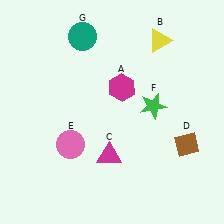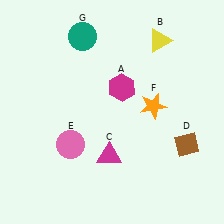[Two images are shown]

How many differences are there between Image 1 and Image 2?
There is 1 difference between the two images.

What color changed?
The star (F) changed from green in Image 1 to orange in Image 2.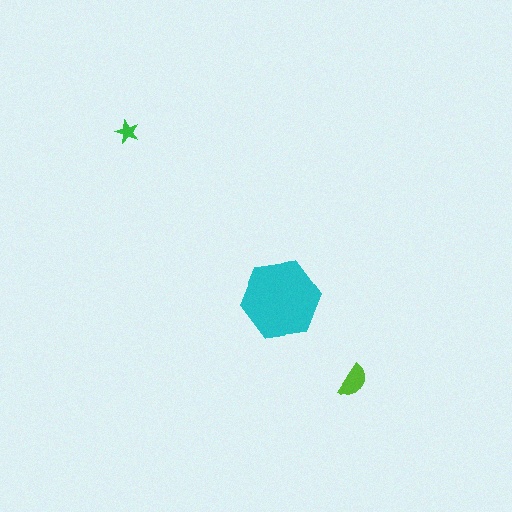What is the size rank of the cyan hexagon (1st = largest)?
1st.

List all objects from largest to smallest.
The cyan hexagon, the lime semicircle, the green star.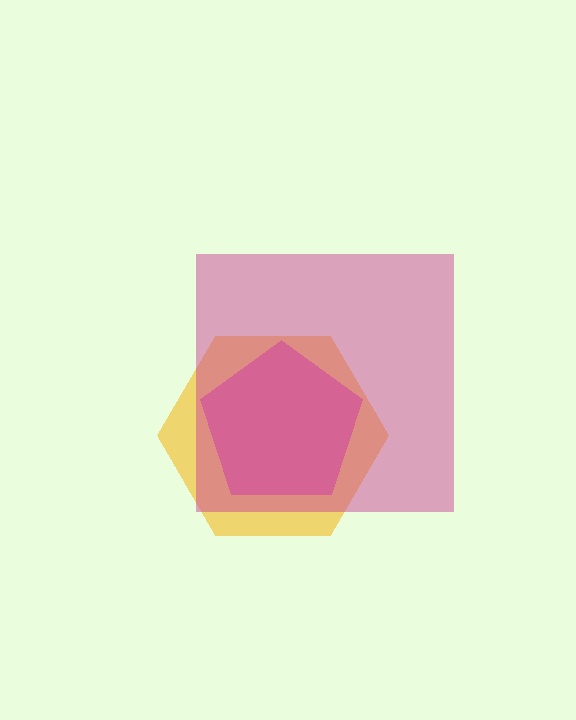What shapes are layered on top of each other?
The layered shapes are: a yellow hexagon, a pink pentagon, a magenta square.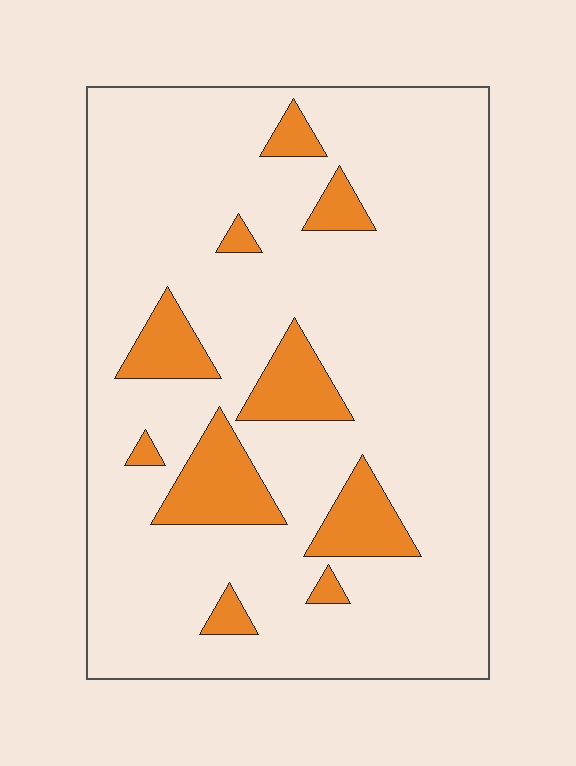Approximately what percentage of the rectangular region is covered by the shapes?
Approximately 15%.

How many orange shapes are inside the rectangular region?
10.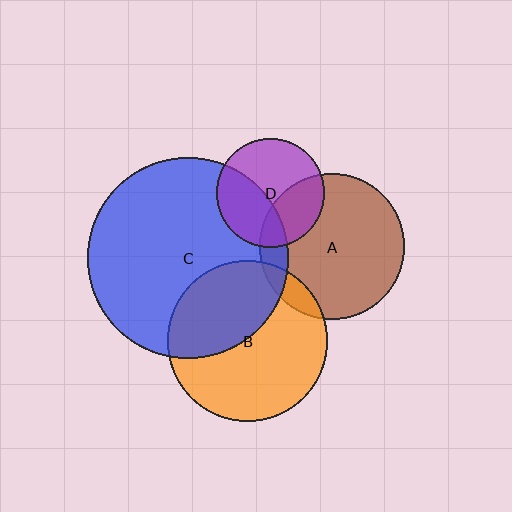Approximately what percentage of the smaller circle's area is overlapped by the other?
Approximately 35%.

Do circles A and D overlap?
Yes.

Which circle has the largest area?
Circle C (blue).